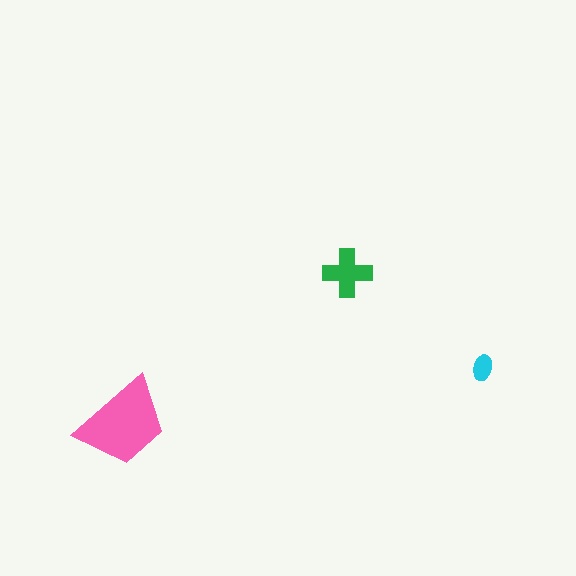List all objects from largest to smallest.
The pink trapezoid, the green cross, the cyan ellipse.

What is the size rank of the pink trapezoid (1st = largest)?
1st.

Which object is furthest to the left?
The pink trapezoid is leftmost.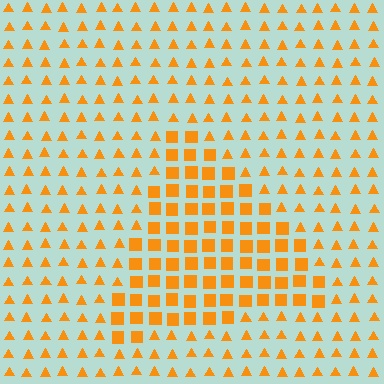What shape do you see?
I see a triangle.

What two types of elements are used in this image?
The image uses squares inside the triangle region and triangles outside it.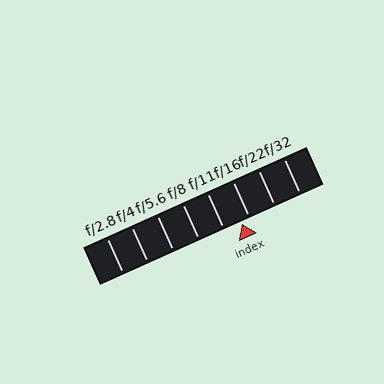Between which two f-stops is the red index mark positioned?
The index mark is between f/11 and f/16.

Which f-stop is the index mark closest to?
The index mark is closest to f/16.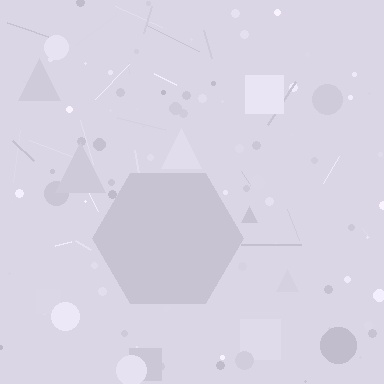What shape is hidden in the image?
A hexagon is hidden in the image.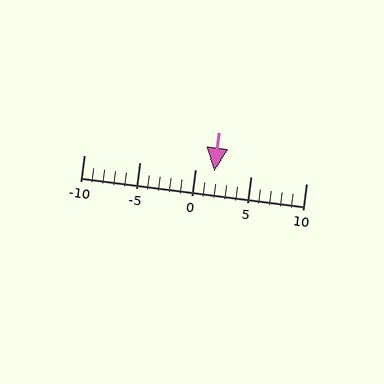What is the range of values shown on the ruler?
The ruler shows values from -10 to 10.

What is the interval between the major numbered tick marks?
The major tick marks are spaced 5 units apart.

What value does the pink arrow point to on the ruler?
The pink arrow points to approximately 2.